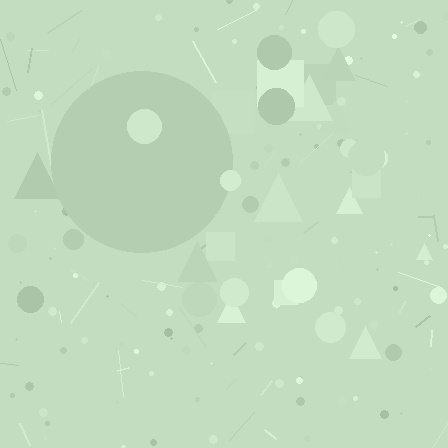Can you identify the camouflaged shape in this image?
The camouflaged shape is a circle.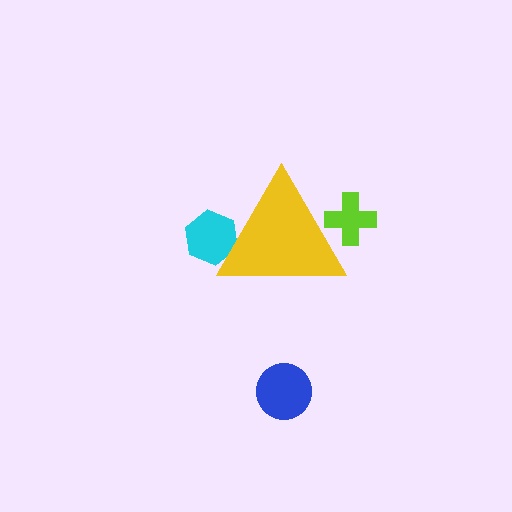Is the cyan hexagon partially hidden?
Yes, the cyan hexagon is partially hidden behind the yellow triangle.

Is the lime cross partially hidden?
Yes, the lime cross is partially hidden behind the yellow triangle.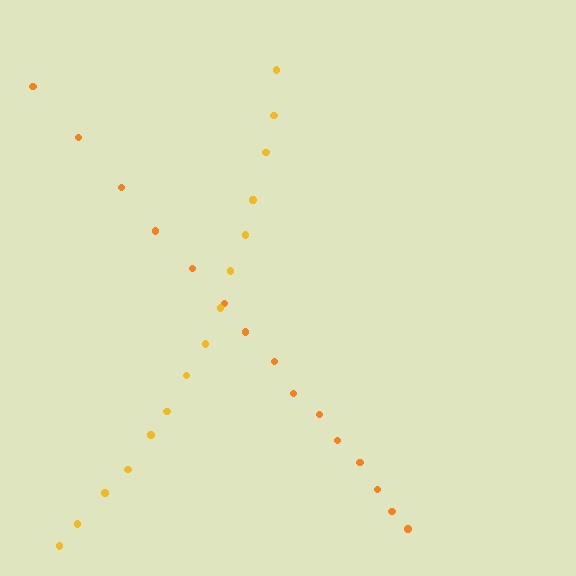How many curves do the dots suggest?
There are 2 distinct paths.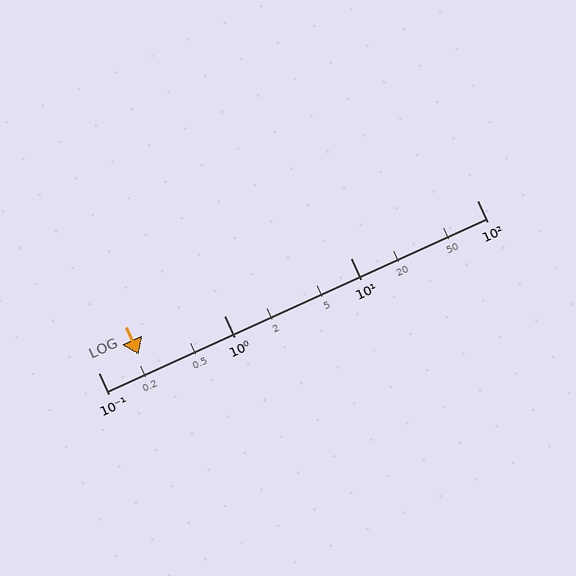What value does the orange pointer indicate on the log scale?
The pointer indicates approximately 0.21.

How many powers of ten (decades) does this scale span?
The scale spans 3 decades, from 0.1 to 100.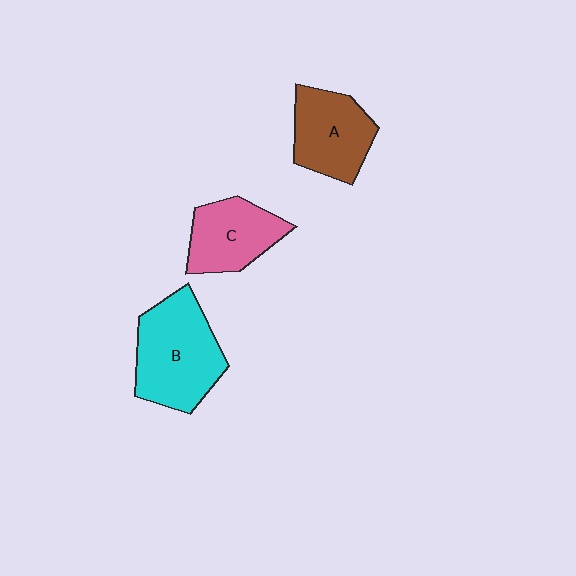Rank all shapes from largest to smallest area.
From largest to smallest: B (cyan), A (brown), C (pink).